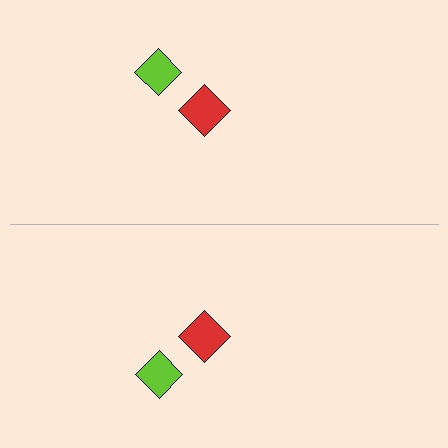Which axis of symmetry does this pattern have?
The pattern has a horizontal axis of symmetry running through the center of the image.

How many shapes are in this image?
There are 4 shapes in this image.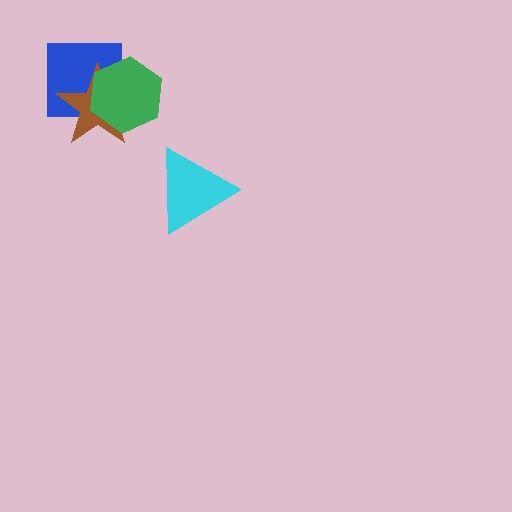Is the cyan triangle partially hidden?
No, no other shape covers it.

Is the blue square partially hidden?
Yes, it is partially covered by another shape.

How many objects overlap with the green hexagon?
2 objects overlap with the green hexagon.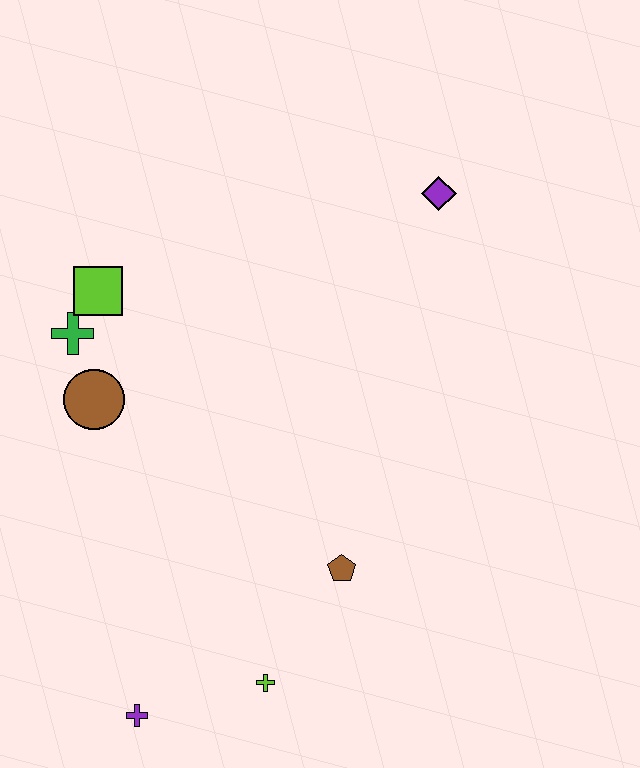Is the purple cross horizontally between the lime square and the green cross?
No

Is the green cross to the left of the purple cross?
Yes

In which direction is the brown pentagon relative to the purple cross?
The brown pentagon is to the right of the purple cross.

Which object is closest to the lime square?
The green cross is closest to the lime square.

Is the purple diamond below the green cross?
No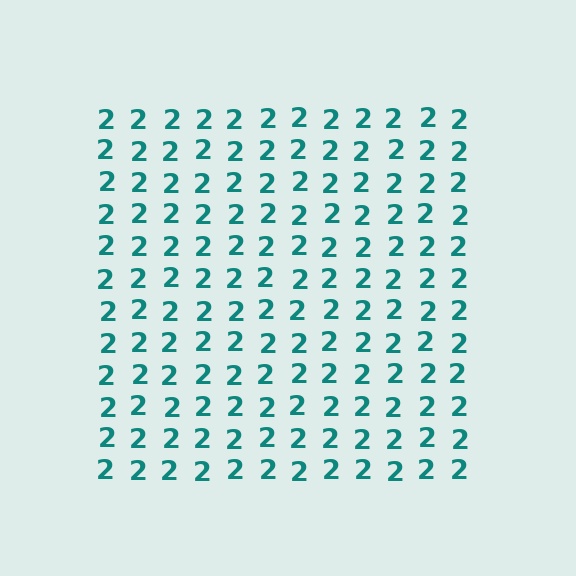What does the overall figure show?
The overall figure shows a square.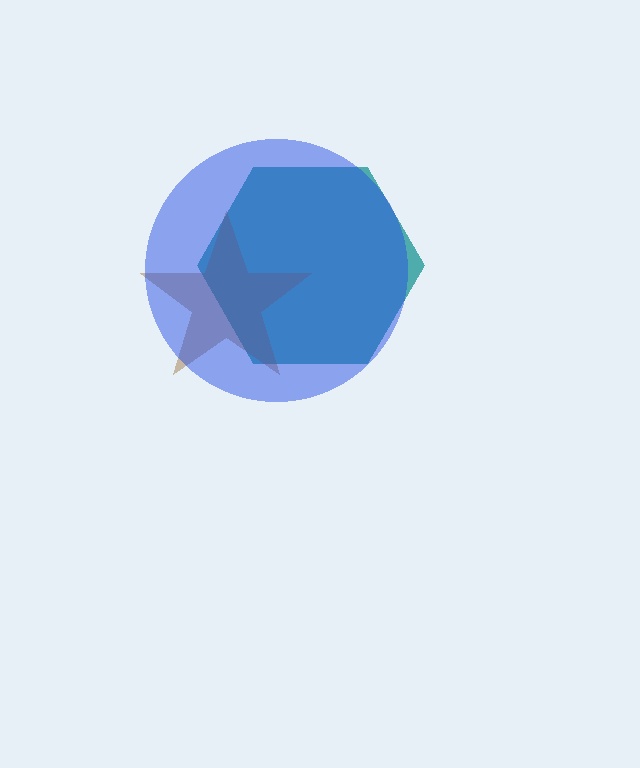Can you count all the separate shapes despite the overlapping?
Yes, there are 3 separate shapes.